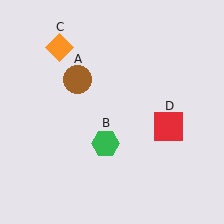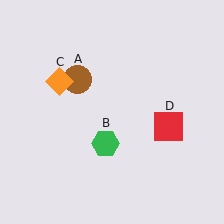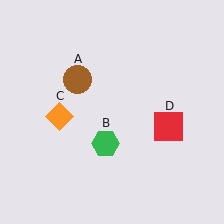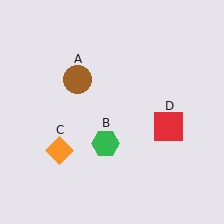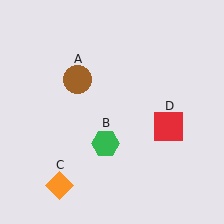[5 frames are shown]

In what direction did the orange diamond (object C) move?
The orange diamond (object C) moved down.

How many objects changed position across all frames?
1 object changed position: orange diamond (object C).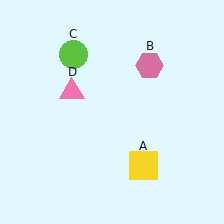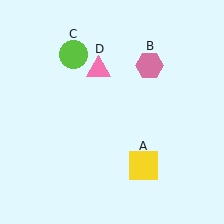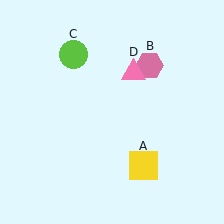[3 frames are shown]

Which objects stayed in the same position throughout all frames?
Yellow square (object A) and pink hexagon (object B) and lime circle (object C) remained stationary.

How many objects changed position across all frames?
1 object changed position: pink triangle (object D).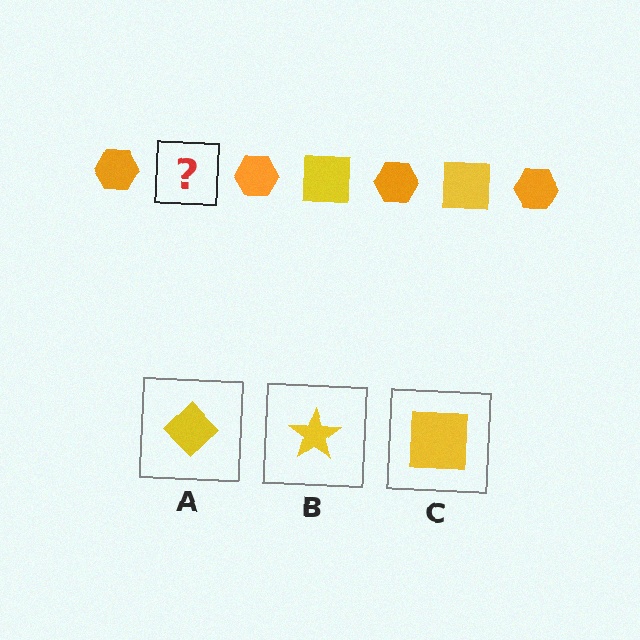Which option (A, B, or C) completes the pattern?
C.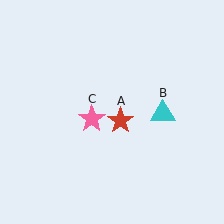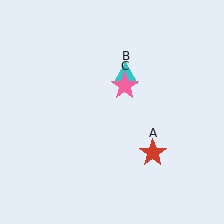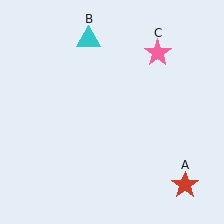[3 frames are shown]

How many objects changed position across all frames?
3 objects changed position: red star (object A), cyan triangle (object B), pink star (object C).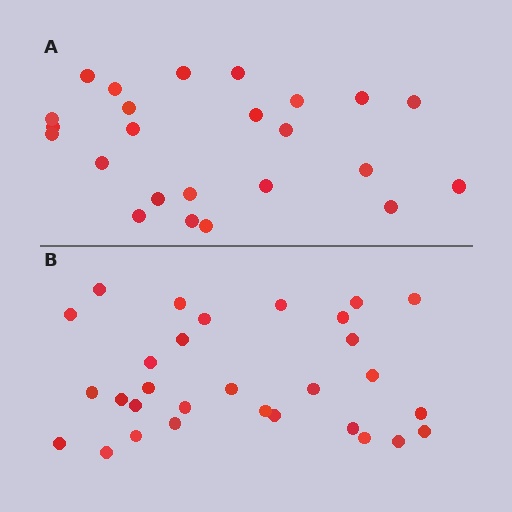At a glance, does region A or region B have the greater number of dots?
Region B (the bottom region) has more dots.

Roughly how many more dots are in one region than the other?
Region B has about 6 more dots than region A.